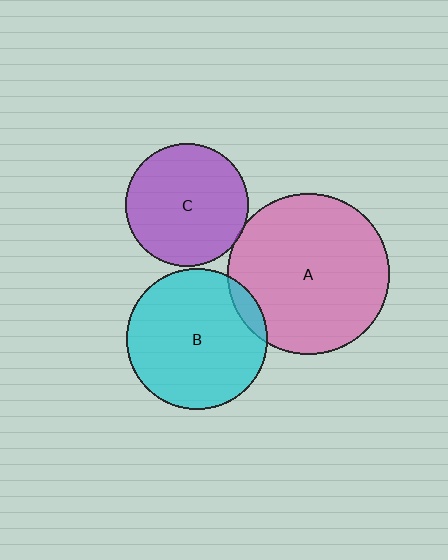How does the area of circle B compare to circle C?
Approximately 1.3 times.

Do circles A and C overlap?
Yes.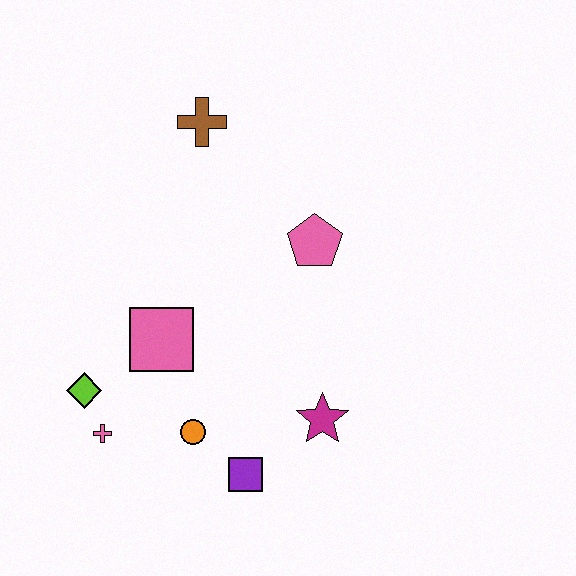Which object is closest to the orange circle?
The purple square is closest to the orange circle.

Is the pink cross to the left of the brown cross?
Yes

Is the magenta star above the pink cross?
Yes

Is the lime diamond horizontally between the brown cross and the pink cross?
No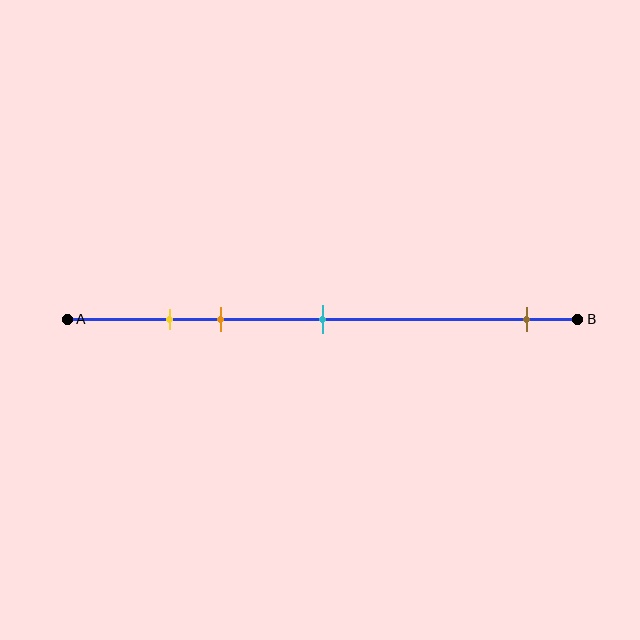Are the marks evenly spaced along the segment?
No, the marks are not evenly spaced.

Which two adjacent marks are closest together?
The yellow and orange marks are the closest adjacent pair.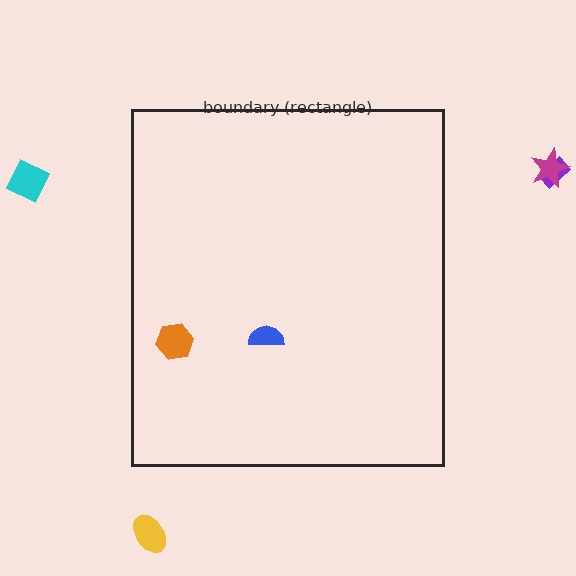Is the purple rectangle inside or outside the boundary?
Outside.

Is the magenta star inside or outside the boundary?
Outside.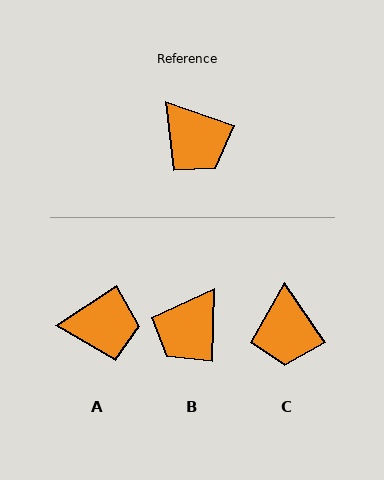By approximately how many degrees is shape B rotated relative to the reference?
Approximately 72 degrees clockwise.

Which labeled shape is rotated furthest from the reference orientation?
B, about 72 degrees away.